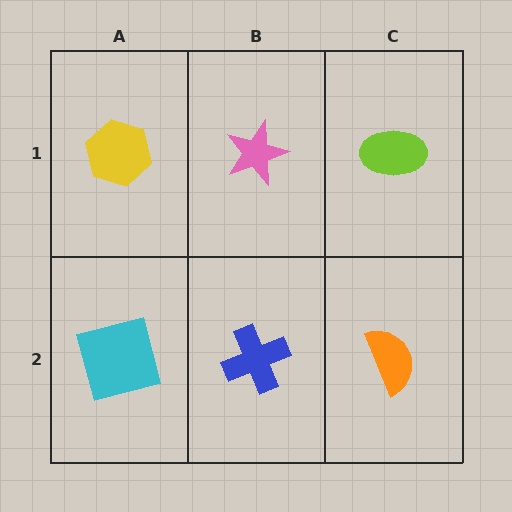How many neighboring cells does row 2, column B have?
3.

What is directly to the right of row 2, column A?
A blue cross.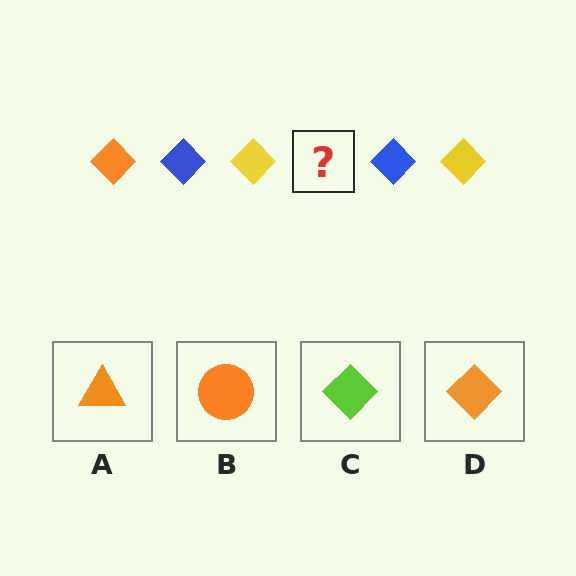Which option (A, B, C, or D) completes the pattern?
D.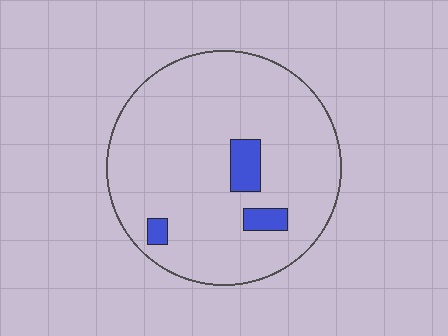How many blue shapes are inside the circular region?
3.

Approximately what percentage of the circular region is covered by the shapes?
Approximately 5%.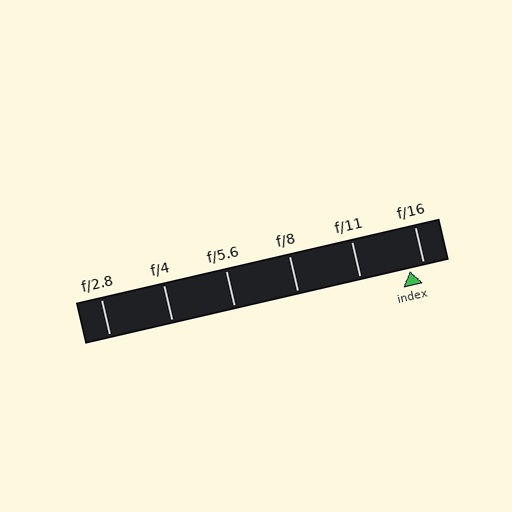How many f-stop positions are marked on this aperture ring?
There are 6 f-stop positions marked.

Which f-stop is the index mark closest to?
The index mark is closest to f/16.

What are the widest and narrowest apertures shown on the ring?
The widest aperture shown is f/2.8 and the narrowest is f/16.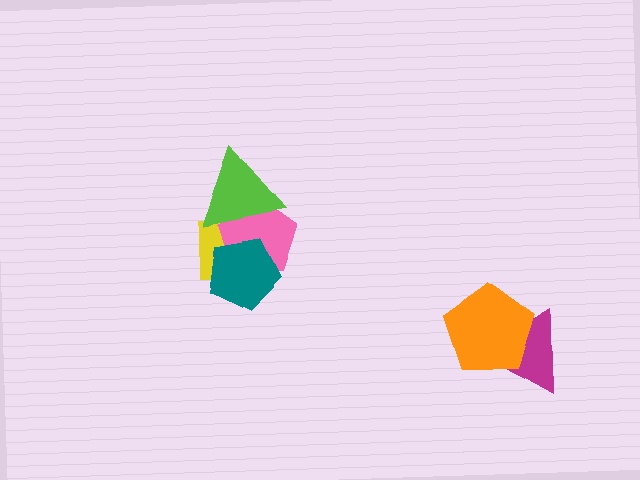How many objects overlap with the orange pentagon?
1 object overlaps with the orange pentagon.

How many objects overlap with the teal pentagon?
2 objects overlap with the teal pentagon.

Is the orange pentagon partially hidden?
No, no other shape covers it.